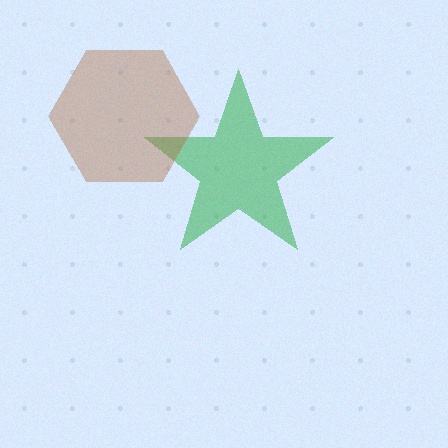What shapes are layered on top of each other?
The layered shapes are: a green star, a brown hexagon.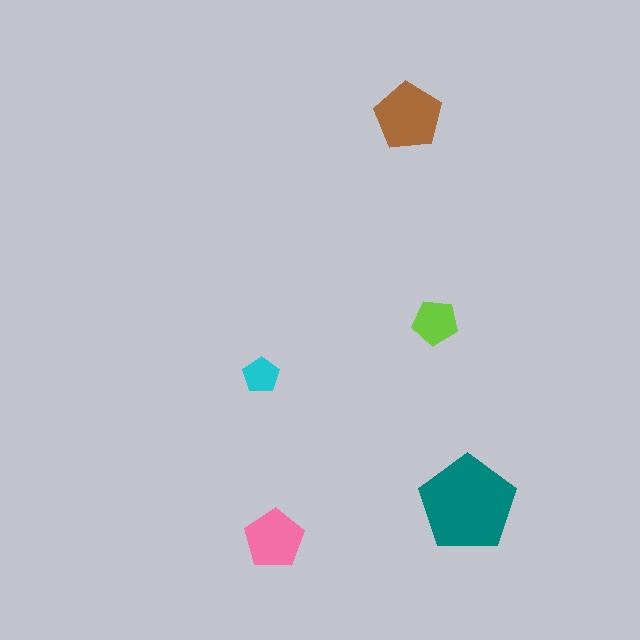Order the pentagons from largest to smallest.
the teal one, the brown one, the pink one, the lime one, the cyan one.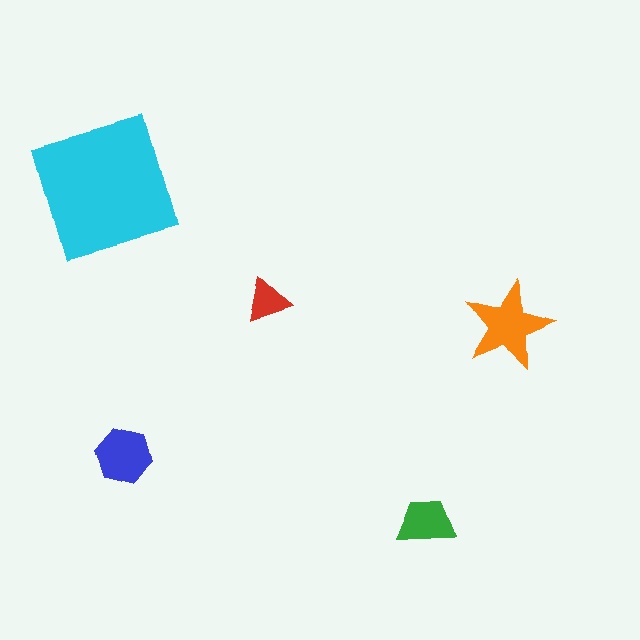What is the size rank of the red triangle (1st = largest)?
5th.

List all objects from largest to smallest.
The cyan square, the orange star, the blue hexagon, the green trapezoid, the red triangle.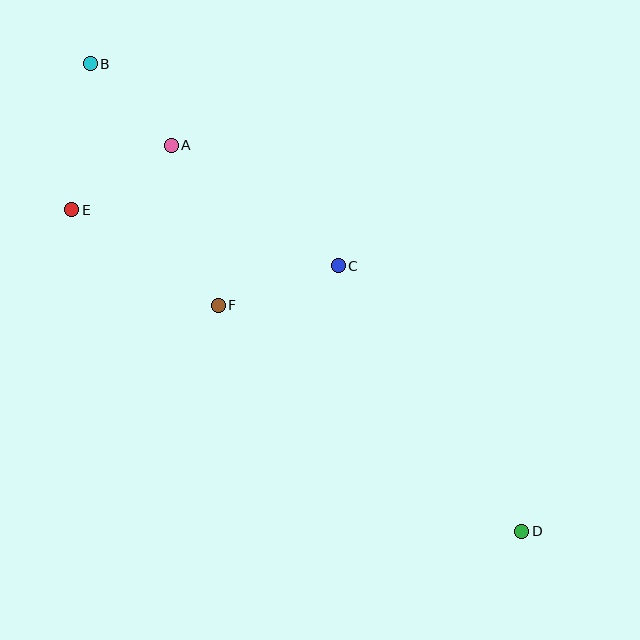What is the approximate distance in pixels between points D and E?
The distance between D and E is approximately 553 pixels.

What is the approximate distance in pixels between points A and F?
The distance between A and F is approximately 167 pixels.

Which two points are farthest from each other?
Points B and D are farthest from each other.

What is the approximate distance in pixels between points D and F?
The distance between D and F is approximately 379 pixels.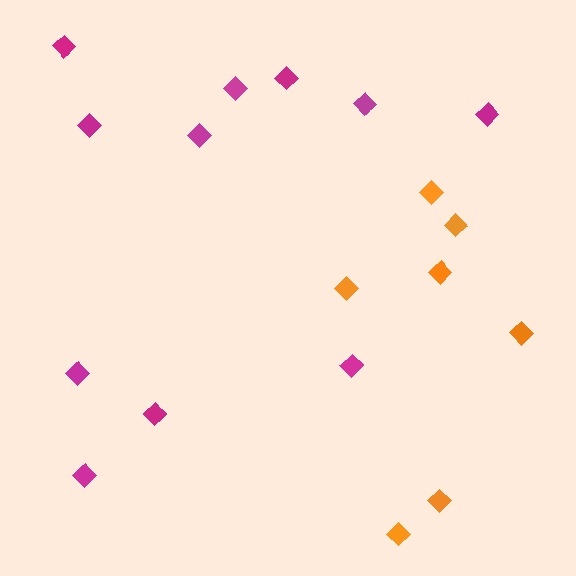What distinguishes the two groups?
There are 2 groups: one group of magenta diamonds (11) and one group of orange diamonds (7).